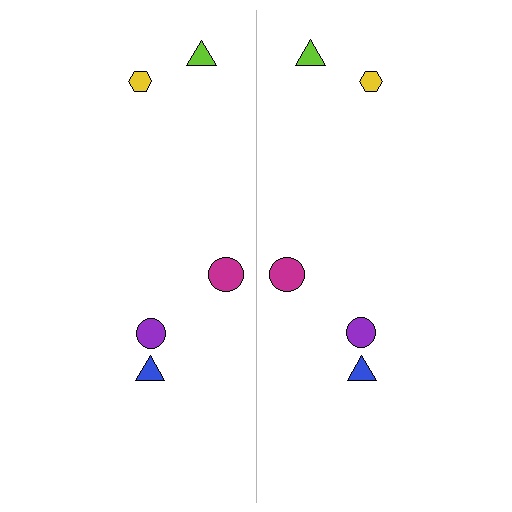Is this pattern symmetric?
Yes, this pattern has bilateral (reflection) symmetry.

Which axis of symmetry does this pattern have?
The pattern has a vertical axis of symmetry running through the center of the image.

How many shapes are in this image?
There are 10 shapes in this image.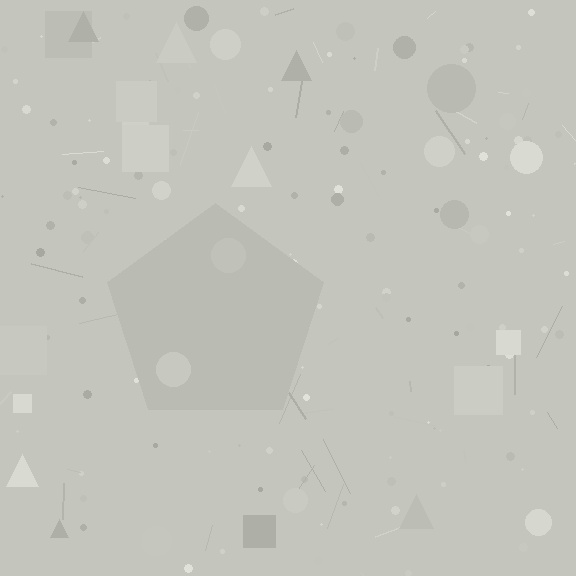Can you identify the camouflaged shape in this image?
The camouflaged shape is a pentagon.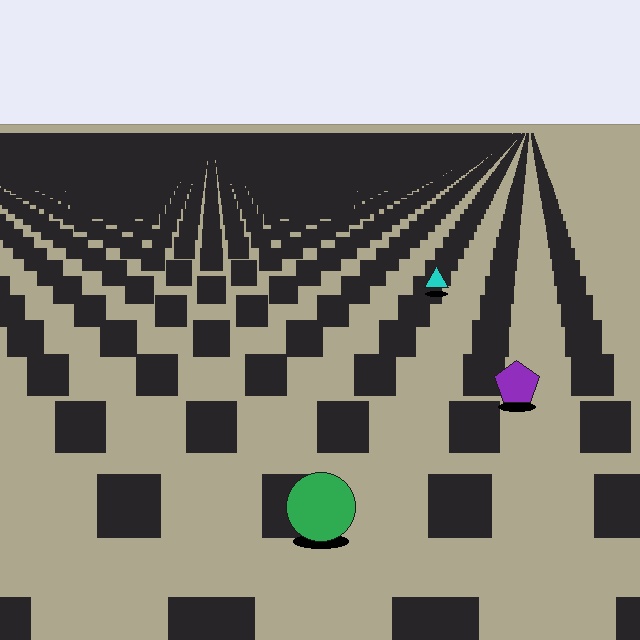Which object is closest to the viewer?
The green circle is closest. The texture marks near it are larger and more spread out.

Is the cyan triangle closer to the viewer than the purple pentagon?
No. The purple pentagon is closer — you can tell from the texture gradient: the ground texture is coarser near it.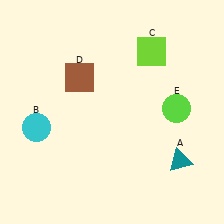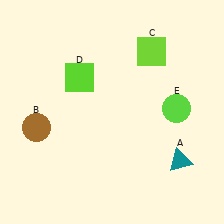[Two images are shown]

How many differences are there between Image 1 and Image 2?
There are 2 differences between the two images.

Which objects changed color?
B changed from cyan to brown. D changed from brown to lime.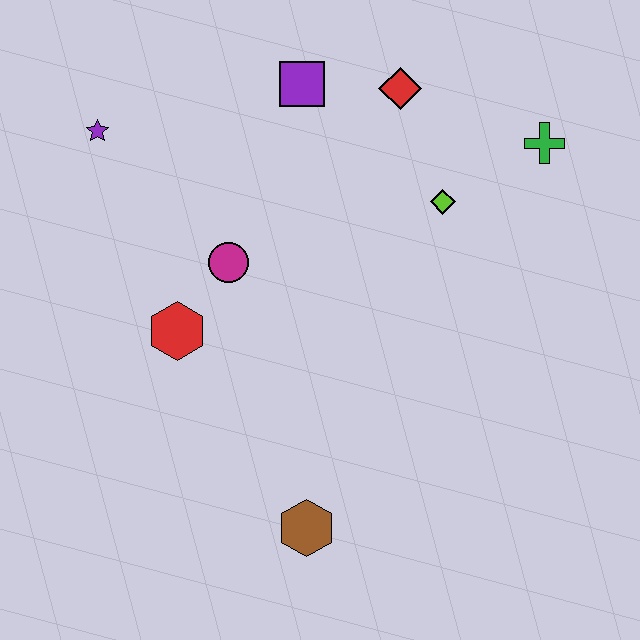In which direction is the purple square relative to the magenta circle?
The purple square is above the magenta circle.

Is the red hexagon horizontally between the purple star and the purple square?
Yes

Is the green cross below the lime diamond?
No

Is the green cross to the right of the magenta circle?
Yes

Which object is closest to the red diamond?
The purple square is closest to the red diamond.